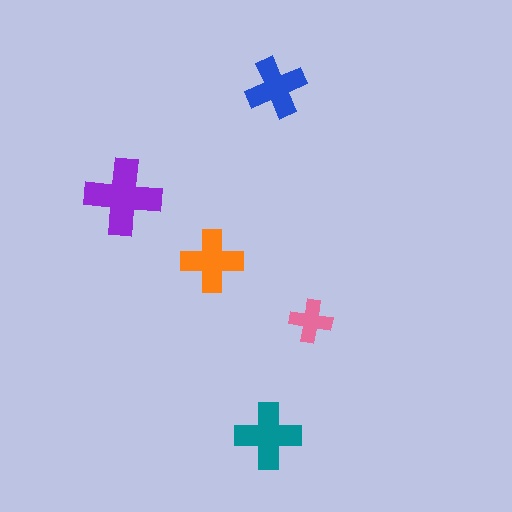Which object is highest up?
The blue cross is topmost.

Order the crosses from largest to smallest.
the purple one, the teal one, the orange one, the blue one, the pink one.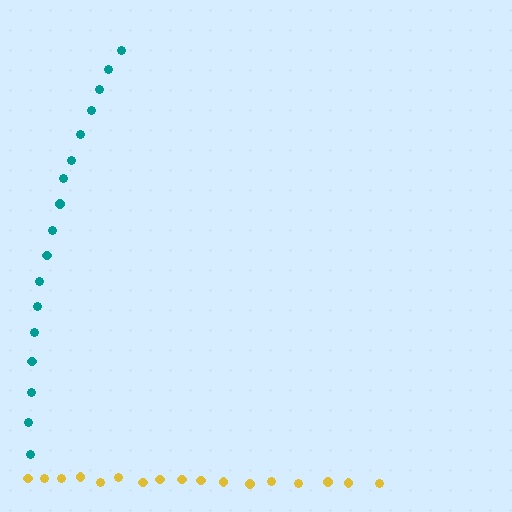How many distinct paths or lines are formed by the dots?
There are 2 distinct paths.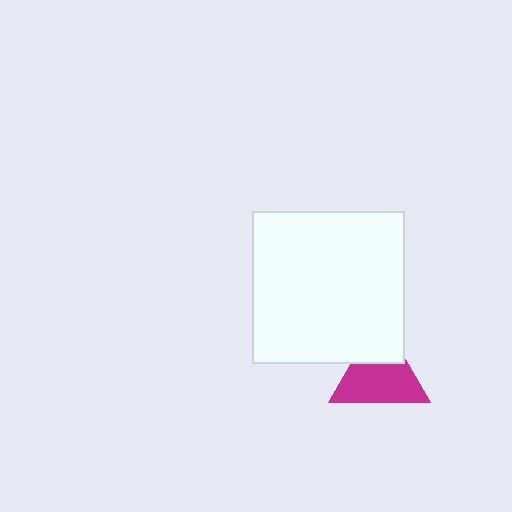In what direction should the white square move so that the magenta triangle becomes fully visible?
The white square should move up. That is the shortest direction to clear the overlap and leave the magenta triangle fully visible.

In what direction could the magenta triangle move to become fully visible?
The magenta triangle could move down. That would shift it out from behind the white square entirely.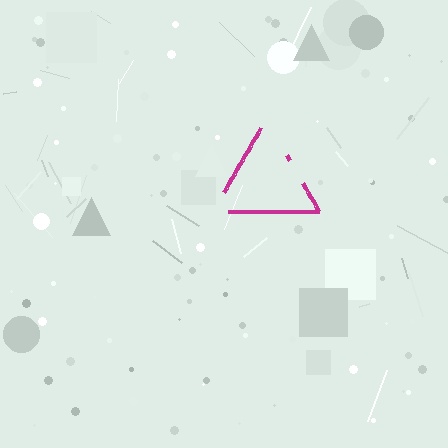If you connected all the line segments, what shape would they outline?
They would outline a triangle.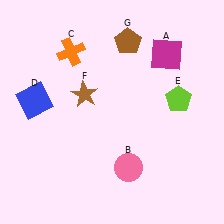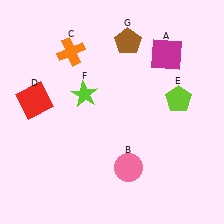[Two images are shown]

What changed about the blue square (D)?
In Image 1, D is blue. In Image 2, it changed to red.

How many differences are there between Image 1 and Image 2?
There are 2 differences between the two images.